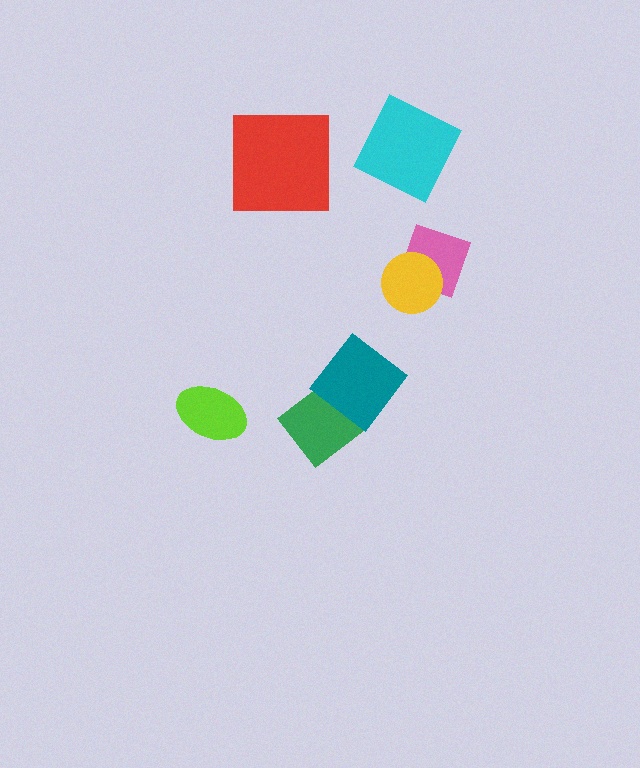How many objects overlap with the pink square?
1 object overlaps with the pink square.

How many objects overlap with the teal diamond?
1 object overlaps with the teal diamond.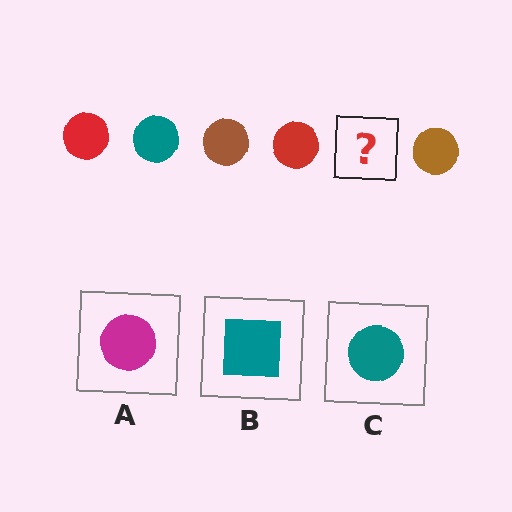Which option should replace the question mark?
Option C.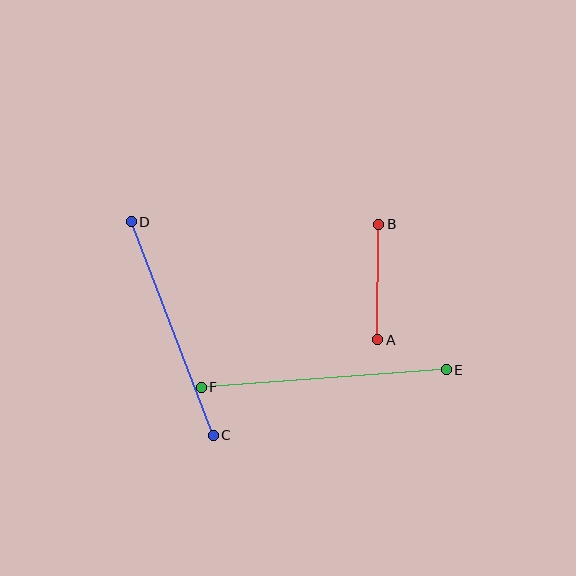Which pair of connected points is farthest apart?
Points E and F are farthest apart.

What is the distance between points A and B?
The distance is approximately 115 pixels.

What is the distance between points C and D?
The distance is approximately 228 pixels.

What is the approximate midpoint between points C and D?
The midpoint is at approximately (172, 328) pixels.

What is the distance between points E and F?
The distance is approximately 246 pixels.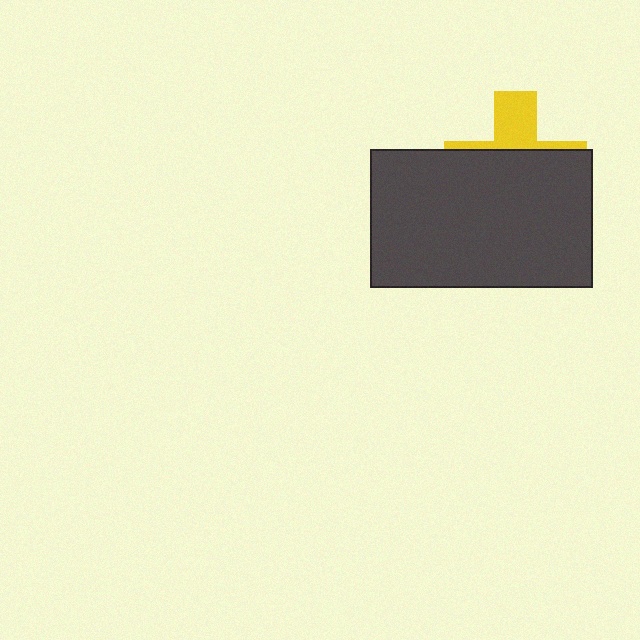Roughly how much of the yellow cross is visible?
A small part of it is visible (roughly 32%).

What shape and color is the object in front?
The object in front is a dark gray rectangle.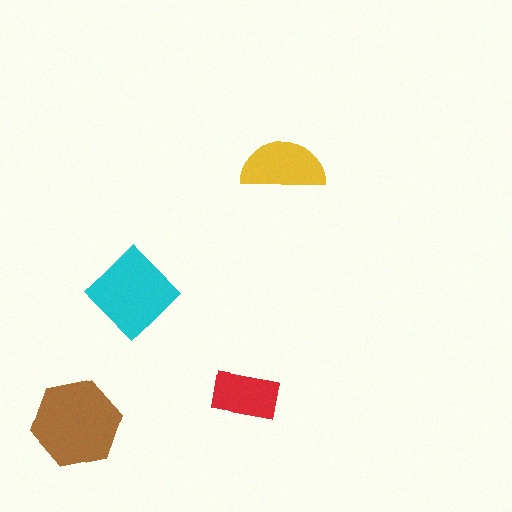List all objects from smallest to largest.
The red rectangle, the yellow semicircle, the cyan diamond, the brown hexagon.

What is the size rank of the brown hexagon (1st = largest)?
1st.